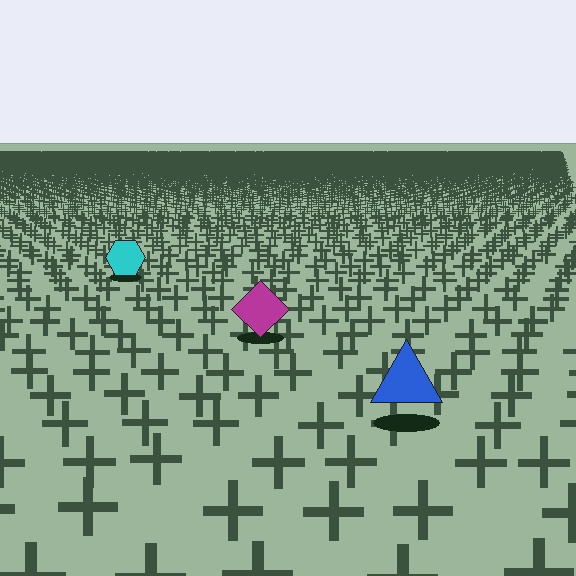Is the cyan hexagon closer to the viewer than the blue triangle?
No. The blue triangle is closer — you can tell from the texture gradient: the ground texture is coarser near it.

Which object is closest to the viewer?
The blue triangle is closest. The texture marks near it are larger and more spread out.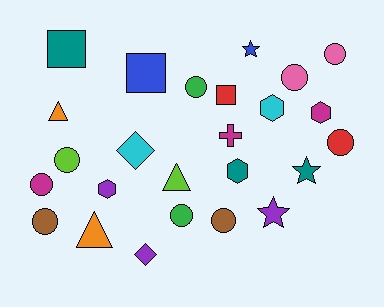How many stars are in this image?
There are 3 stars.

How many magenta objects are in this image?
There are 3 magenta objects.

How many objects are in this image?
There are 25 objects.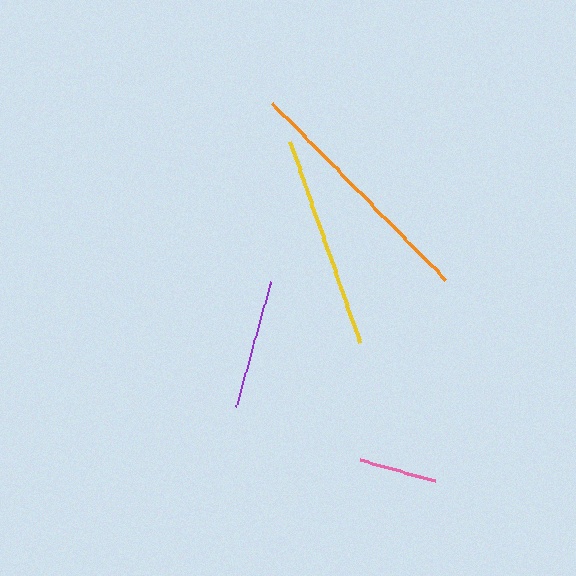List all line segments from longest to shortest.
From longest to shortest: orange, yellow, purple, pink.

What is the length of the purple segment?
The purple segment is approximately 130 pixels long.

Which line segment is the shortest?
The pink line is the shortest at approximately 78 pixels.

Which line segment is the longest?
The orange line is the longest at approximately 247 pixels.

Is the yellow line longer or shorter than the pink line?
The yellow line is longer than the pink line.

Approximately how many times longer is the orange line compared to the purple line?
The orange line is approximately 1.9 times the length of the purple line.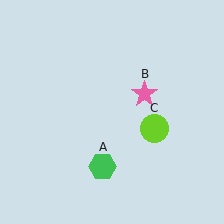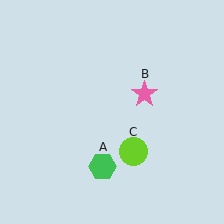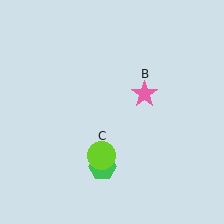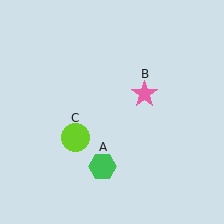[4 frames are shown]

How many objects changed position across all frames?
1 object changed position: lime circle (object C).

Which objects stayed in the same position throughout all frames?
Green hexagon (object A) and pink star (object B) remained stationary.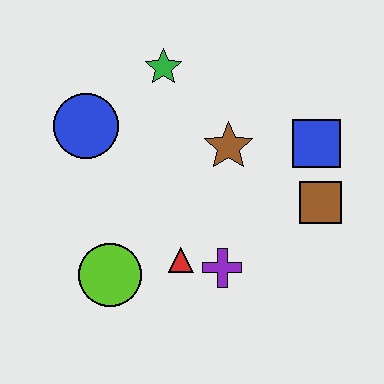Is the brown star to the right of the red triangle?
Yes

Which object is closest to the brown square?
The blue square is closest to the brown square.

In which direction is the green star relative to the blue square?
The green star is to the left of the blue square.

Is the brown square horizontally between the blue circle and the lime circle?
No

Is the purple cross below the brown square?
Yes